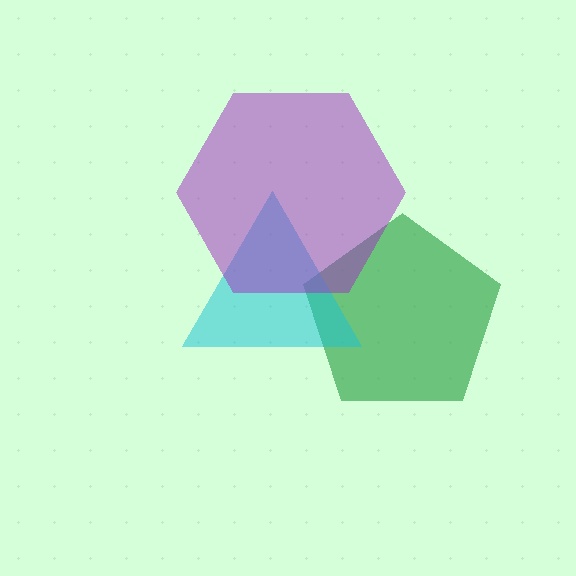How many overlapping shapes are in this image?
There are 3 overlapping shapes in the image.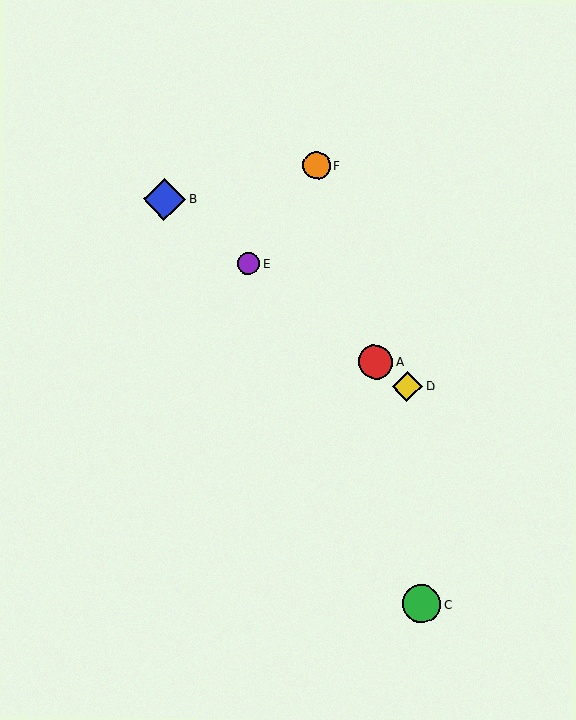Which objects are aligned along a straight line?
Objects A, B, D, E are aligned along a straight line.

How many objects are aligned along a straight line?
4 objects (A, B, D, E) are aligned along a straight line.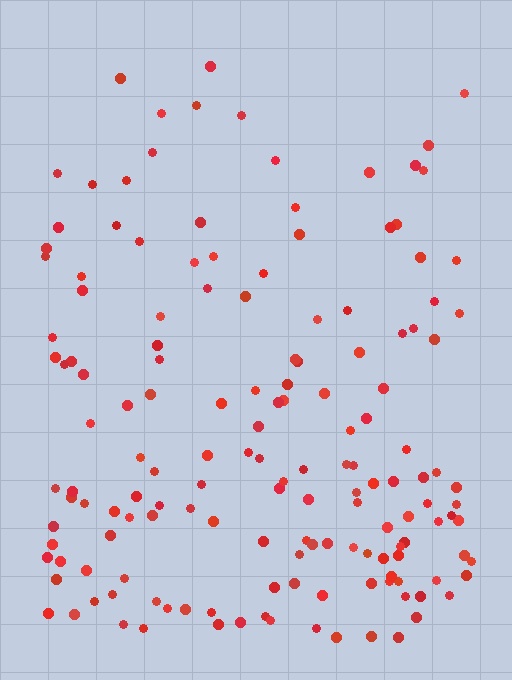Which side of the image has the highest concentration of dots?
The bottom.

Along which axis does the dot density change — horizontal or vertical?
Vertical.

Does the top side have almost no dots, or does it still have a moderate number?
Still a moderate number, just noticeably fewer than the bottom.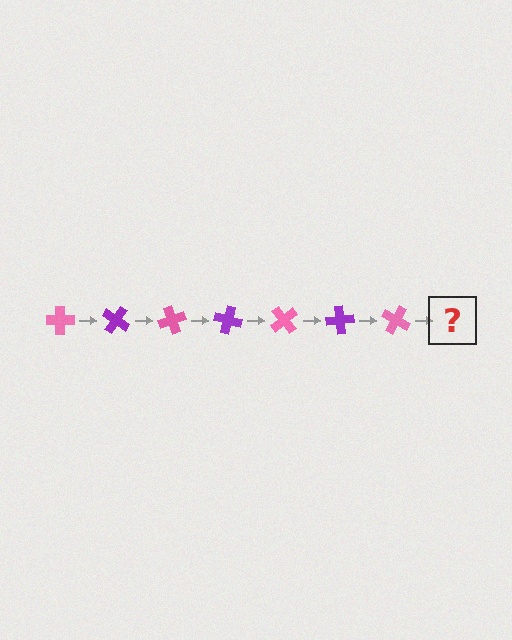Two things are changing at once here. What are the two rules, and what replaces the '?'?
The two rules are that it rotates 35 degrees each step and the color cycles through pink and purple. The '?' should be a purple cross, rotated 245 degrees from the start.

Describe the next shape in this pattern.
It should be a purple cross, rotated 245 degrees from the start.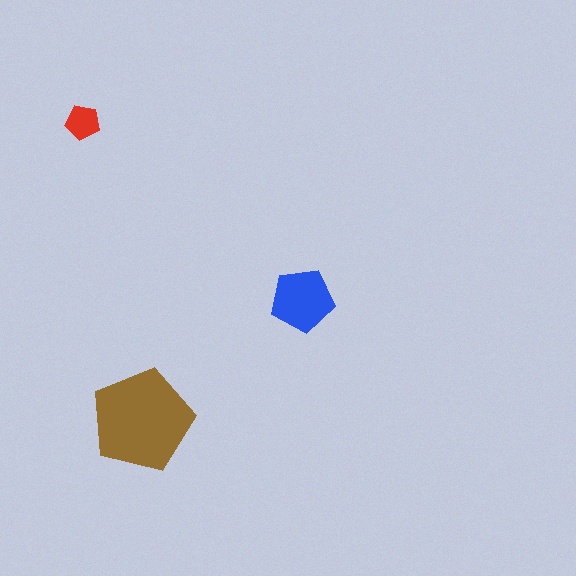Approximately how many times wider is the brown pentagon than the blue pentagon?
About 1.5 times wider.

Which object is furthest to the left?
The red pentagon is leftmost.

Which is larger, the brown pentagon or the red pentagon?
The brown one.